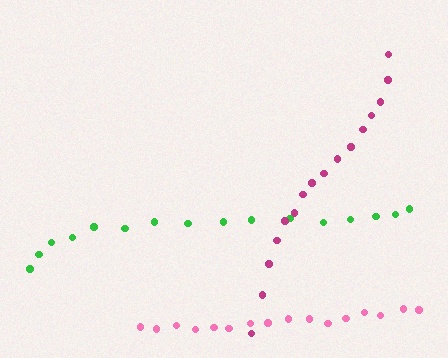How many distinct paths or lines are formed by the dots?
There are 3 distinct paths.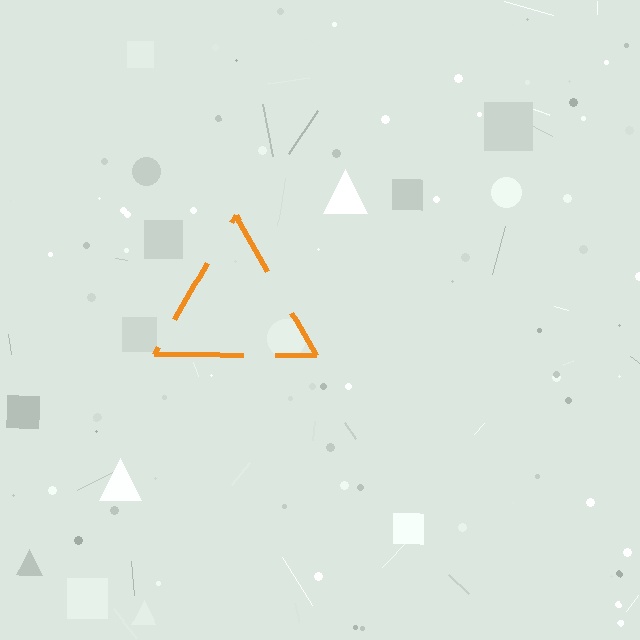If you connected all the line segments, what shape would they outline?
They would outline a triangle.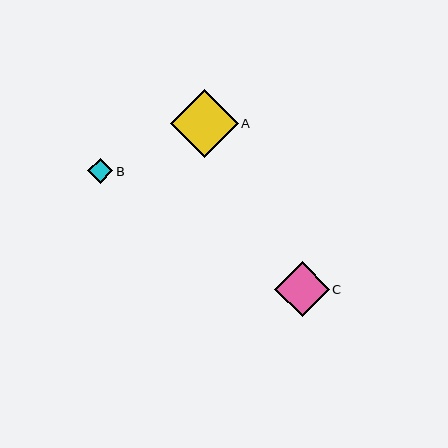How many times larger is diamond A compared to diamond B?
Diamond A is approximately 2.7 times the size of diamond B.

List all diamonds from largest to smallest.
From largest to smallest: A, C, B.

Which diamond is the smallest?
Diamond B is the smallest with a size of approximately 25 pixels.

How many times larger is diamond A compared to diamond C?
Diamond A is approximately 1.3 times the size of diamond C.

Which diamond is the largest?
Diamond A is the largest with a size of approximately 68 pixels.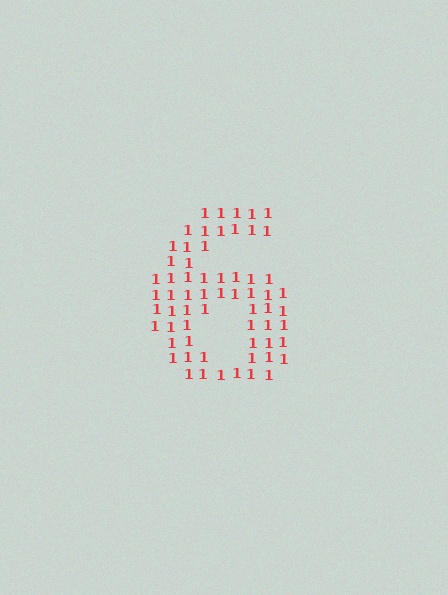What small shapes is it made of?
It is made of small digit 1's.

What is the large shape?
The large shape is the digit 6.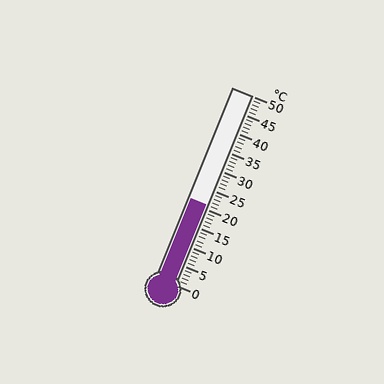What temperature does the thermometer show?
The thermometer shows approximately 21°C.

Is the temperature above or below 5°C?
The temperature is above 5°C.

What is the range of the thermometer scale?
The thermometer scale ranges from 0°C to 50°C.